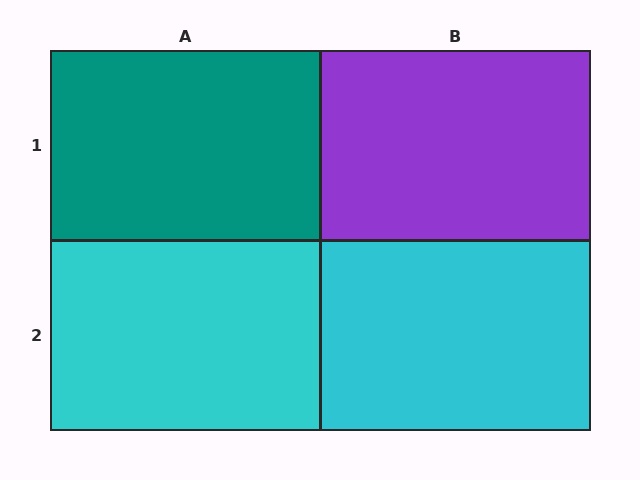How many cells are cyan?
2 cells are cyan.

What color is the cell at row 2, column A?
Cyan.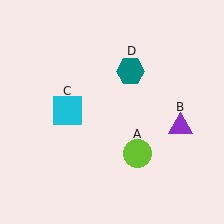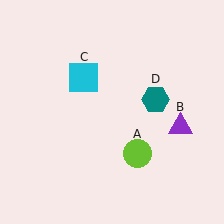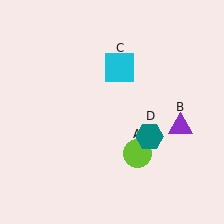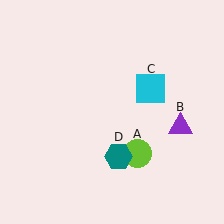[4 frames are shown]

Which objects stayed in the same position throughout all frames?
Lime circle (object A) and purple triangle (object B) remained stationary.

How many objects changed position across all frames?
2 objects changed position: cyan square (object C), teal hexagon (object D).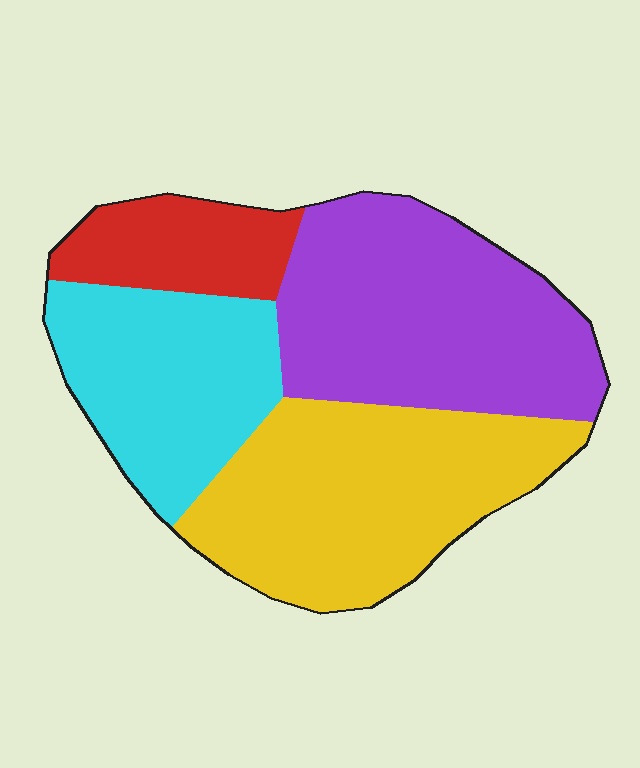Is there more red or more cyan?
Cyan.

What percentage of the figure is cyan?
Cyan covers roughly 25% of the figure.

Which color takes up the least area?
Red, at roughly 10%.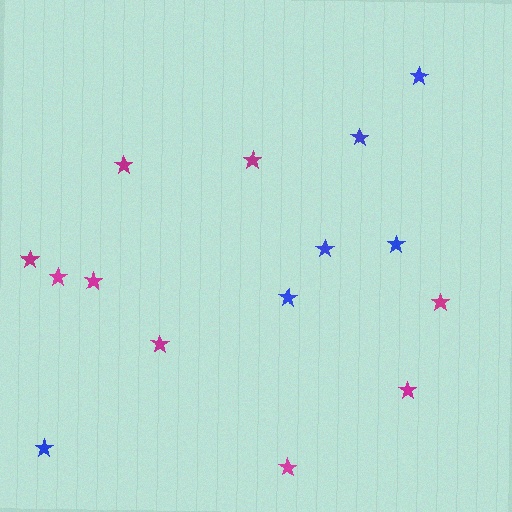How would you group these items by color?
There are 2 groups: one group of magenta stars (9) and one group of blue stars (6).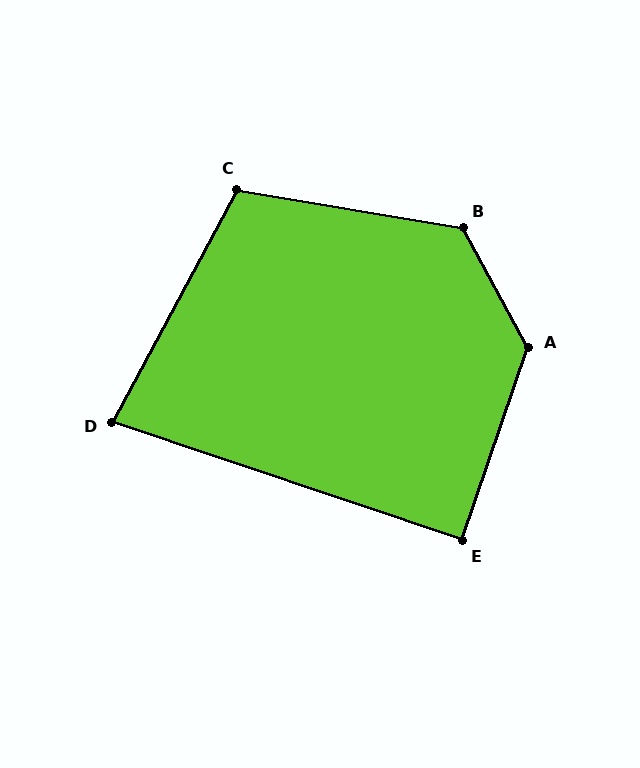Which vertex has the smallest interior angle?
D, at approximately 80 degrees.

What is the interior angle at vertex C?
Approximately 108 degrees (obtuse).